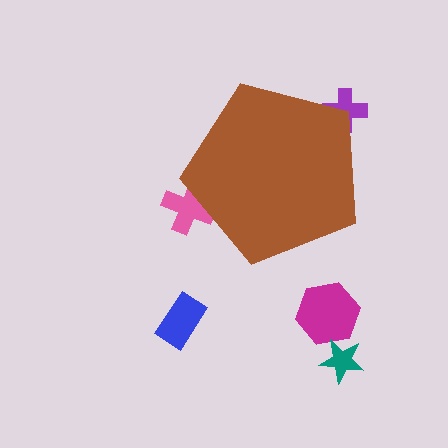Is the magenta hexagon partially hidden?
No, the magenta hexagon is fully visible.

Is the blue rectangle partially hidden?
No, the blue rectangle is fully visible.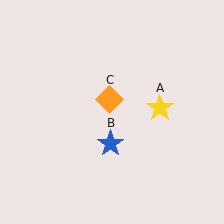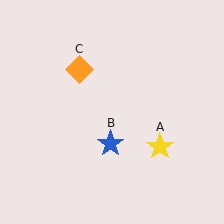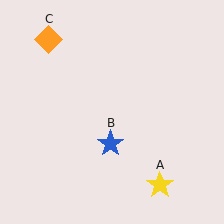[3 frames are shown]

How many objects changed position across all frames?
2 objects changed position: yellow star (object A), orange diamond (object C).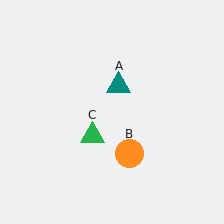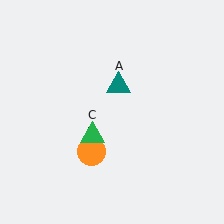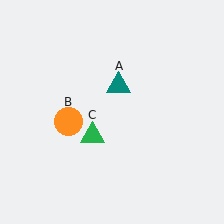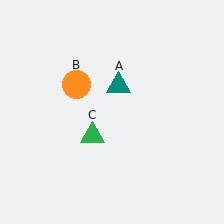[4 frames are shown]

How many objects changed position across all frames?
1 object changed position: orange circle (object B).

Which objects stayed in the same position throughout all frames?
Teal triangle (object A) and green triangle (object C) remained stationary.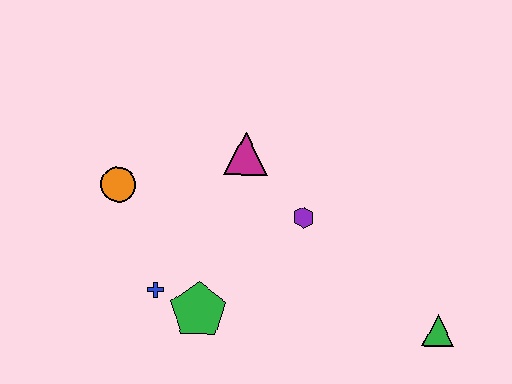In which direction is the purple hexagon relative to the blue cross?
The purple hexagon is to the right of the blue cross.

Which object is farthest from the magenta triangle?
The green triangle is farthest from the magenta triangle.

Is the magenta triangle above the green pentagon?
Yes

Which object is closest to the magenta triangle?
The purple hexagon is closest to the magenta triangle.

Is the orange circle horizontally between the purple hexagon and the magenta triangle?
No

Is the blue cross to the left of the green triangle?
Yes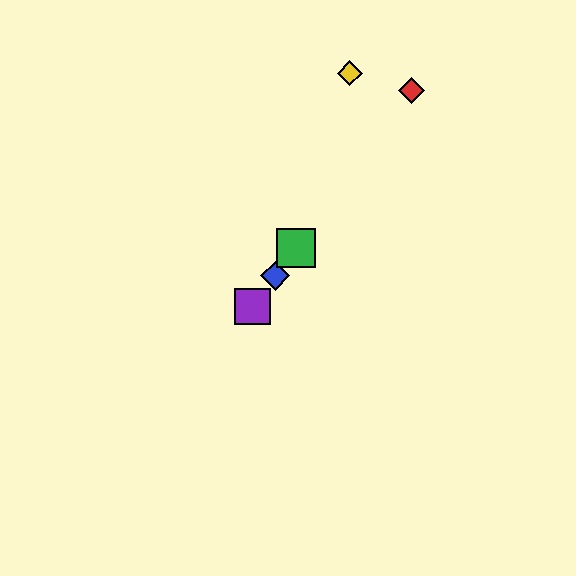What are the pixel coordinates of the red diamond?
The red diamond is at (412, 91).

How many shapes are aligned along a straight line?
4 shapes (the red diamond, the blue diamond, the green square, the purple square) are aligned along a straight line.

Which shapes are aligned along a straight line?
The red diamond, the blue diamond, the green square, the purple square are aligned along a straight line.